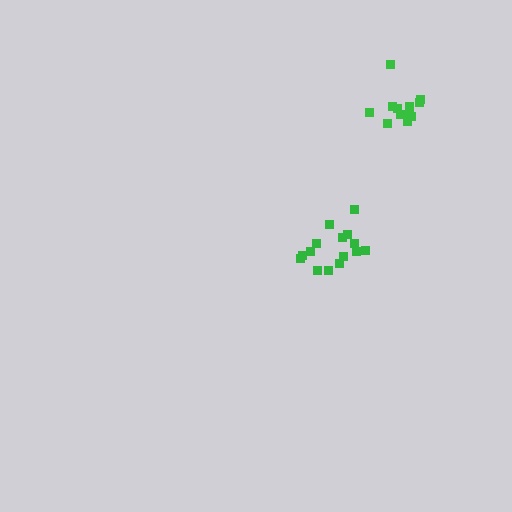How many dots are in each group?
Group 1: 15 dots, Group 2: 12 dots (27 total).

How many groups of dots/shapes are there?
There are 2 groups.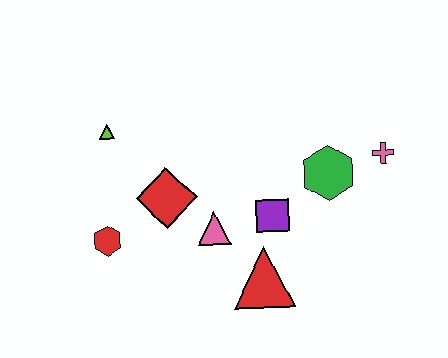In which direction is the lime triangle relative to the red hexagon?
The lime triangle is above the red hexagon.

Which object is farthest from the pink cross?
The red hexagon is farthest from the pink cross.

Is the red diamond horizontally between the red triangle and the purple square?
No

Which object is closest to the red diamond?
The pink triangle is closest to the red diamond.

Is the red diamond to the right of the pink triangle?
No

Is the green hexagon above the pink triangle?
Yes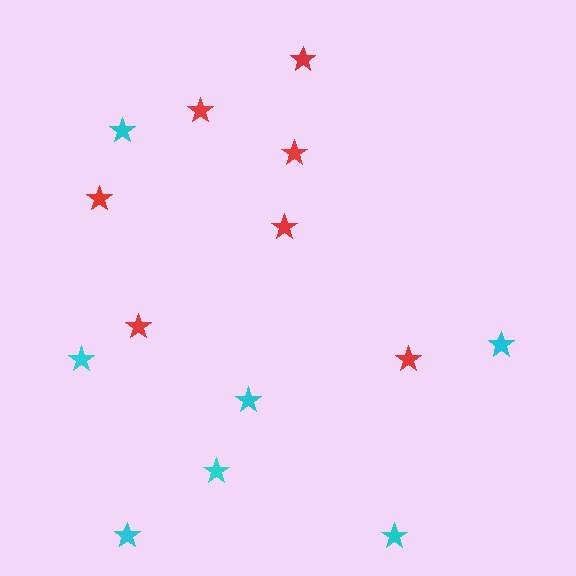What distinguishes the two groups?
There are 2 groups: one group of red stars (7) and one group of cyan stars (7).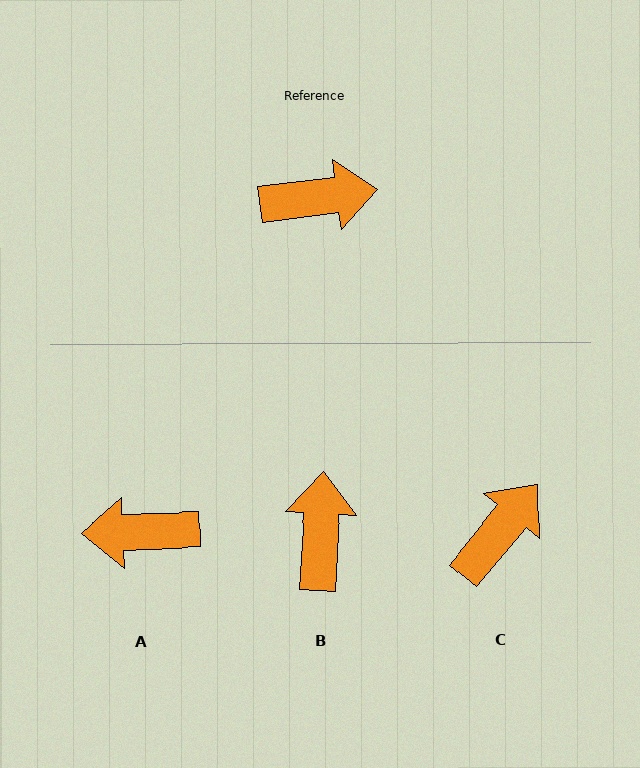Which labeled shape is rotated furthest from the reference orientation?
A, about 175 degrees away.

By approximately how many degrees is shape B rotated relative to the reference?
Approximately 79 degrees counter-clockwise.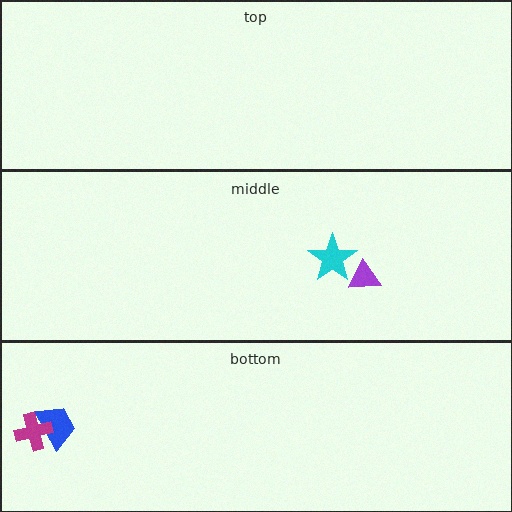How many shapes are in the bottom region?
2.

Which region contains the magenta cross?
The bottom region.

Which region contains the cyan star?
The middle region.